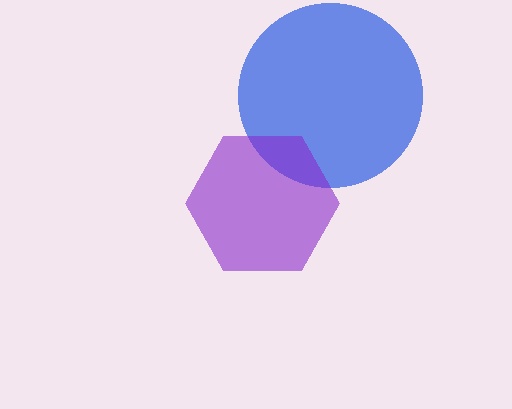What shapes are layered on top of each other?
The layered shapes are: a blue circle, a purple hexagon.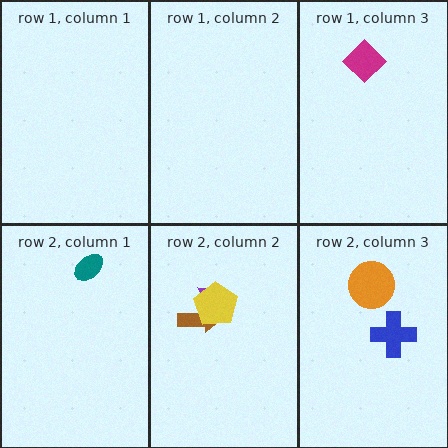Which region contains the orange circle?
The row 2, column 3 region.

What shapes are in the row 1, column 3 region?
The magenta diamond.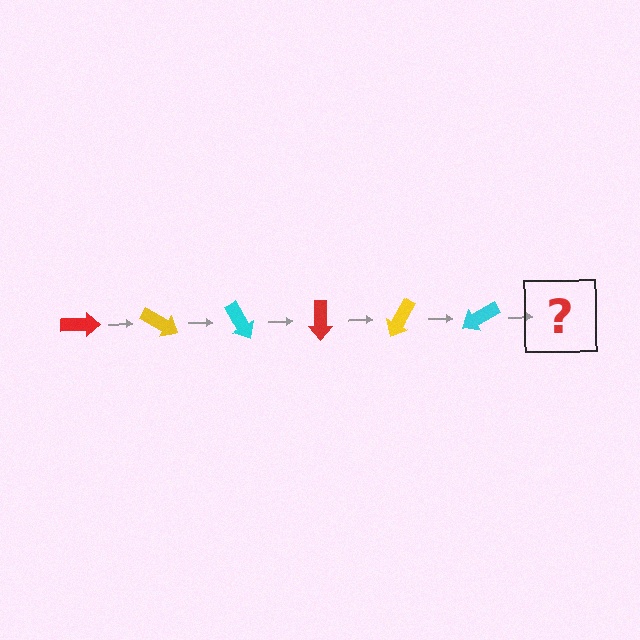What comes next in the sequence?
The next element should be a red arrow, rotated 180 degrees from the start.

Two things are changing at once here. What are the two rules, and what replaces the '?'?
The two rules are that it rotates 30 degrees each step and the color cycles through red, yellow, and cyan. The '?' should be a red arrow, rotated 180 degrees from the start.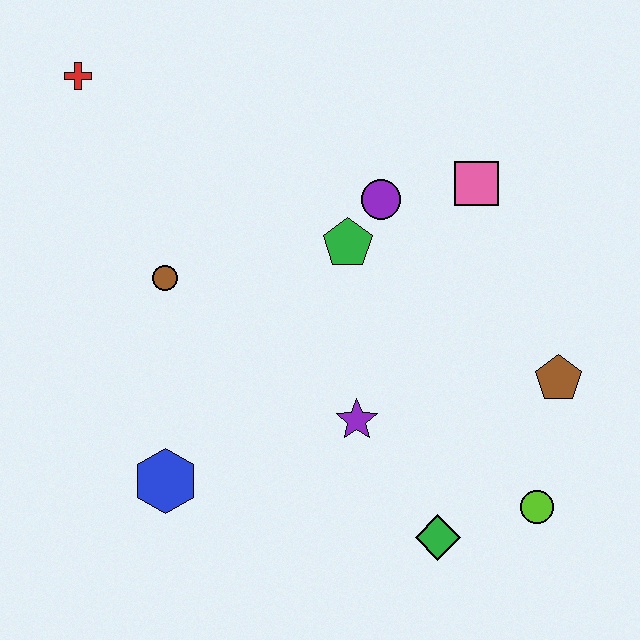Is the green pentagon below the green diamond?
No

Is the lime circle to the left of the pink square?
No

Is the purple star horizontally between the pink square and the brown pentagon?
No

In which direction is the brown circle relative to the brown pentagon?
The brown circle is to the left of the brown pentagon.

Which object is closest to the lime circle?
The green diamond is closest to the lime circle.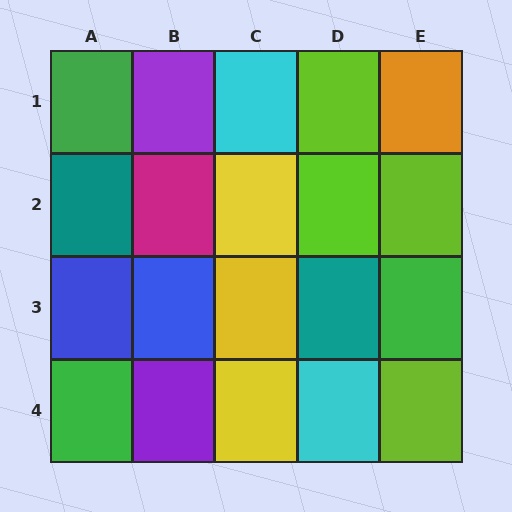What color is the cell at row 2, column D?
Lime.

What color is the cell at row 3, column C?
Yellow.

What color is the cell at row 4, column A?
Green.